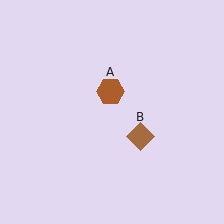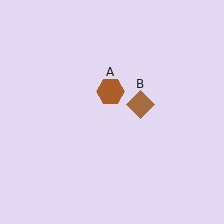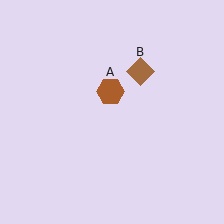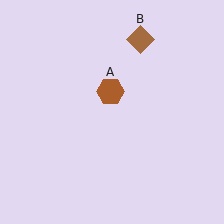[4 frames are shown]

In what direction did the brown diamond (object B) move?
The brown diamond (object B) moved up.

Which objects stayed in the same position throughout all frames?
Brown hexagon (object A) remained stationary.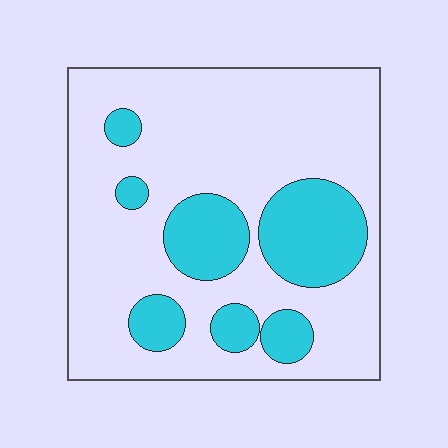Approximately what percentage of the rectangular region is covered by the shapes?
Approximately 25%.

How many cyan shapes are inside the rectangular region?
7.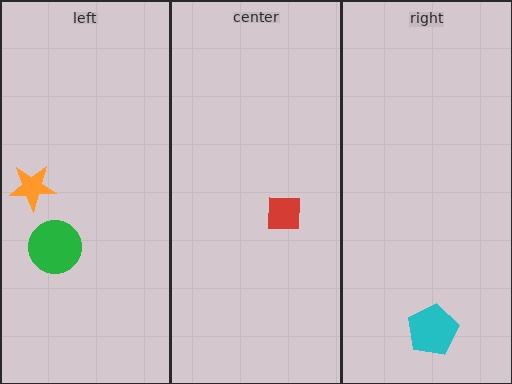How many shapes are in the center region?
1.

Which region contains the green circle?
The left region.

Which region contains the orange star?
The left region.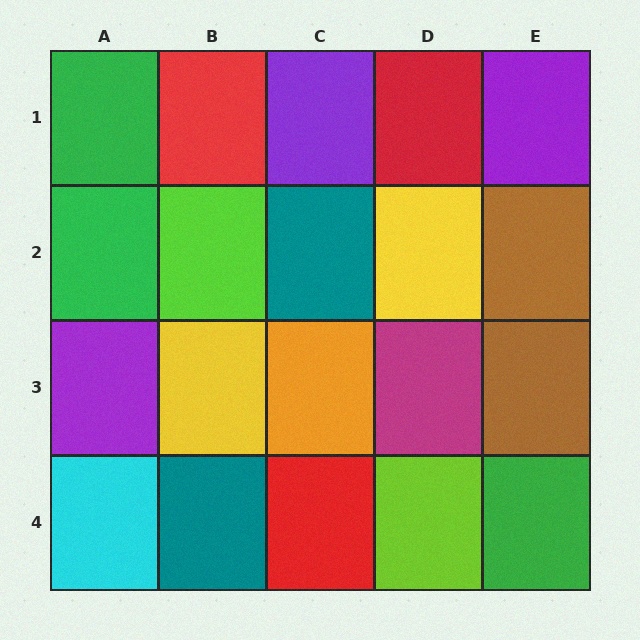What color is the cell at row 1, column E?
Purple.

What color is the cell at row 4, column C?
Red.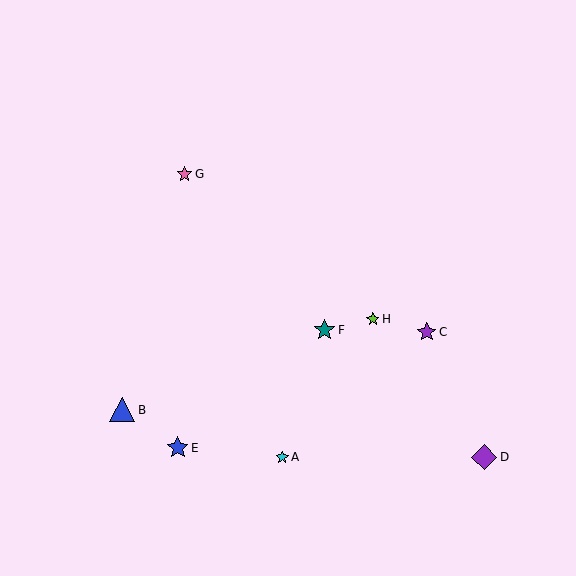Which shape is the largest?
The purple diamond (labeled D) is the largest.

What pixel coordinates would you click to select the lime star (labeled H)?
Click at (373, 319) to select the lime star H.